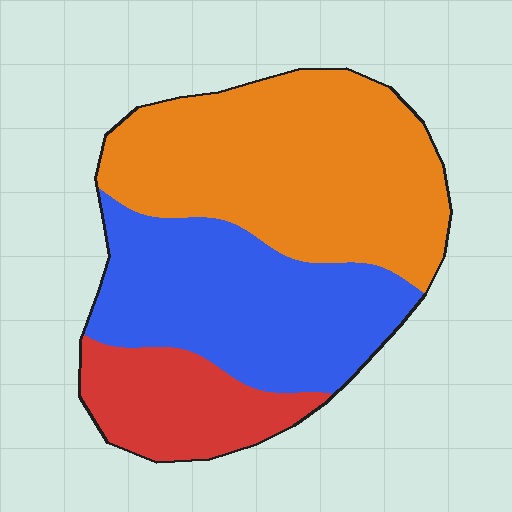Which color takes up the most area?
Orange, at roughly 45%.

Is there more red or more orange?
Orange.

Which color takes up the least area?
Red, at roughly 15%.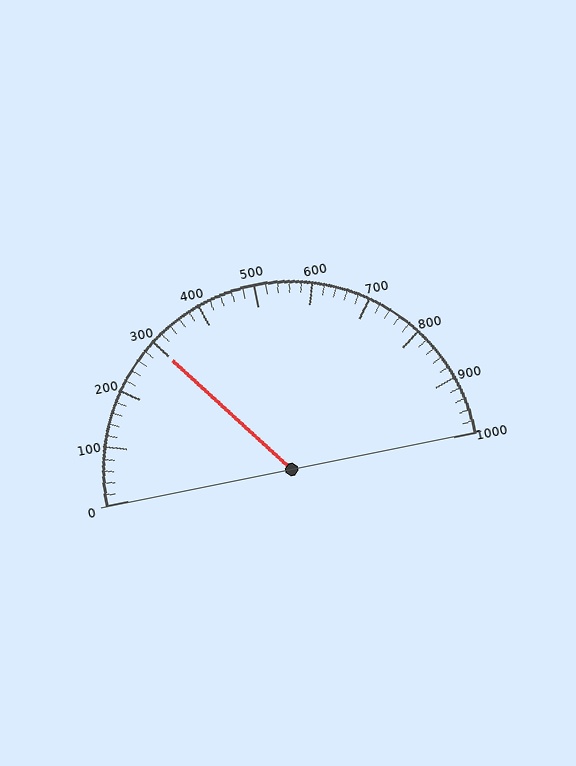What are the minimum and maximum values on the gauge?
The gauge ranges from 0 to 1000.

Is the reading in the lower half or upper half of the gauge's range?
The reading is in the lower half of the range (0 to 1000).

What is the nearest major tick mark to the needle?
The nearest major tick mark is 300.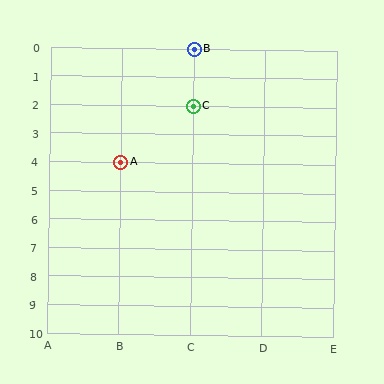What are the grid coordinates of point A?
Point A is at grid coordinates (B, 4).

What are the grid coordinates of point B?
Point B is at grid coordinates (C, 0).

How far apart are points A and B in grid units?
Points A and B are 1 column and 4 rows apart (about 4.1 grid units diagonally).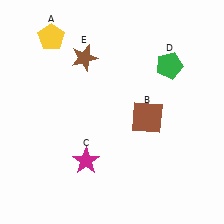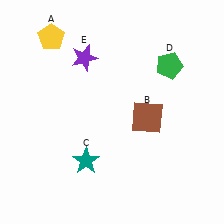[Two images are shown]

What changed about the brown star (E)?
In Image 1, E is brown. In Image 2, it changed to purple.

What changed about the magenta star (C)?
In Image 1, C is magenta. In Image 2, it changed to teal.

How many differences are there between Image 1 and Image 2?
There are 2 differences between the two images.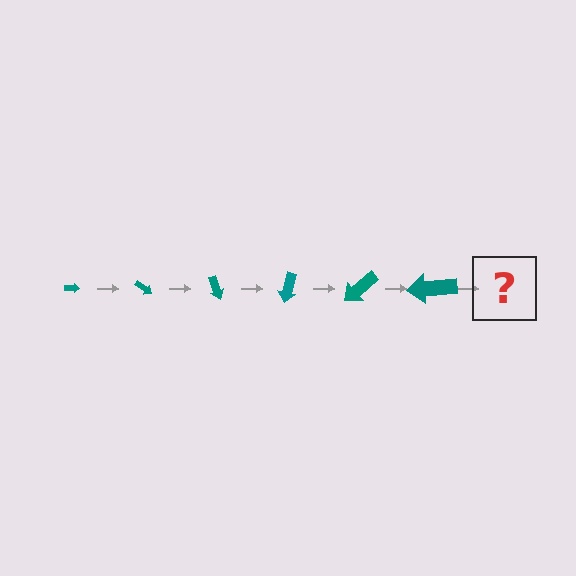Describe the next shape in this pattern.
It should be an arrow, larger than the previous one and rotated 210 degrees from the start.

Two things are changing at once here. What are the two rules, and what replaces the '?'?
The two rules are that the arrow grows larger each step and it rotates 35 degrees each step. The '?' should be an arrow, larger than the previous one and rotated 210 degrees from the start.